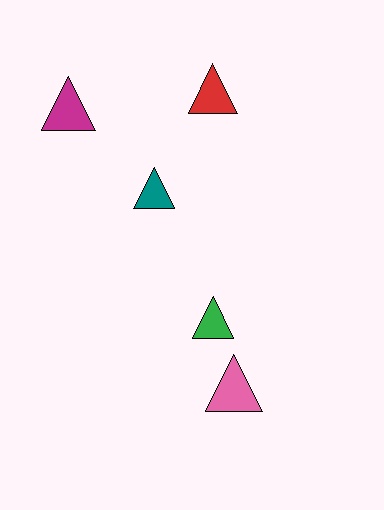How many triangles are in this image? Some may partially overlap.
There are 5 triangles.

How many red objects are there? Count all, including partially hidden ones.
There is 1 red object.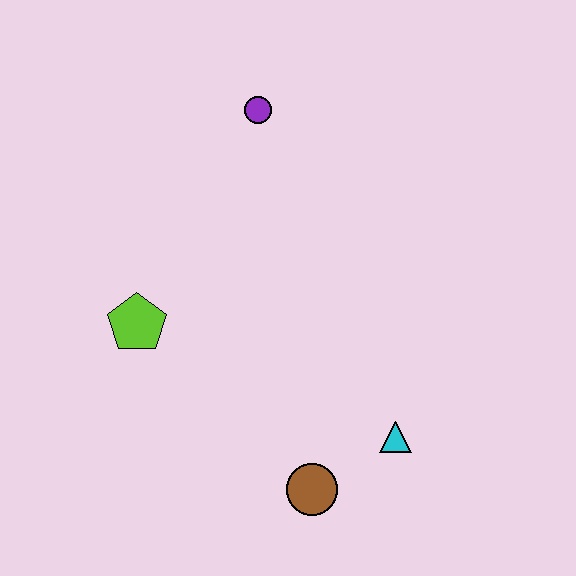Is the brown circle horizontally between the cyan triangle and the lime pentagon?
Yes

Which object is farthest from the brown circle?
The purple circle is farthest from the brown circle.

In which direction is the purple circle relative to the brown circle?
The purple circle is above the brown circle.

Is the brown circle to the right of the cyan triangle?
No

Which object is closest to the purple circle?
The lime pentagon is closest to the purple circle.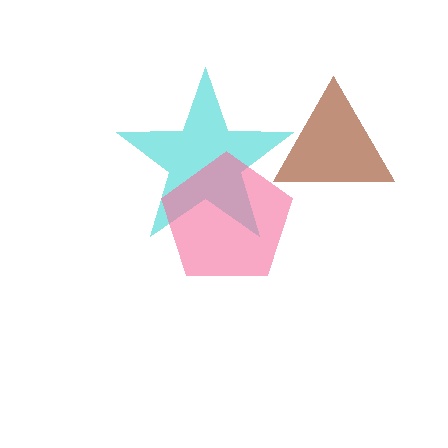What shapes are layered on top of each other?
The layered shapes are: a cyan star, a brown triangle, a pink pentagon.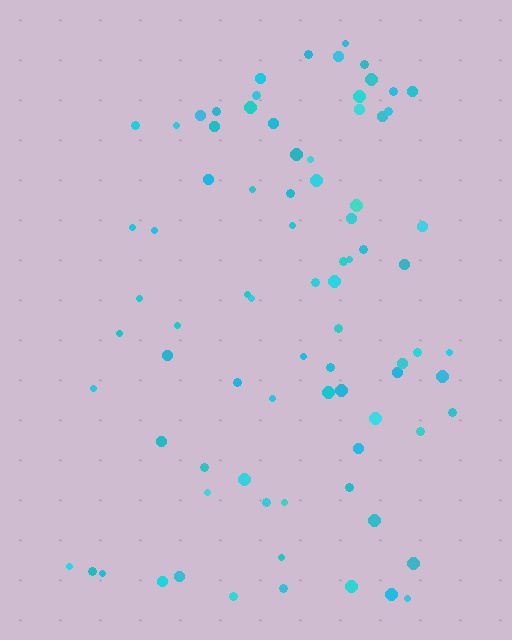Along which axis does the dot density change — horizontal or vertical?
Horizontal.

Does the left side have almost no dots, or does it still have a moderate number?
Still a moderate number, just noticeably fewer than the right.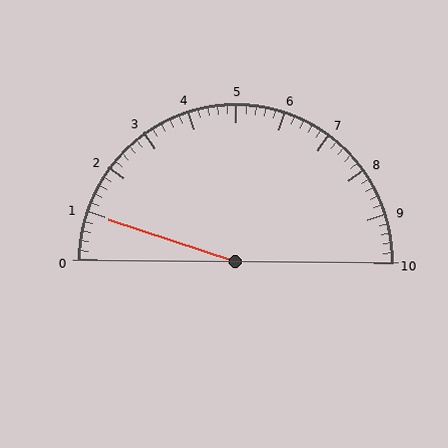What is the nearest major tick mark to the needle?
The nearest major tick mark is 1.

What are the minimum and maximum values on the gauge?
The gauge ranges from 0 to 10.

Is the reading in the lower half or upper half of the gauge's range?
The reading is in the lower half of the range (0 to 10).